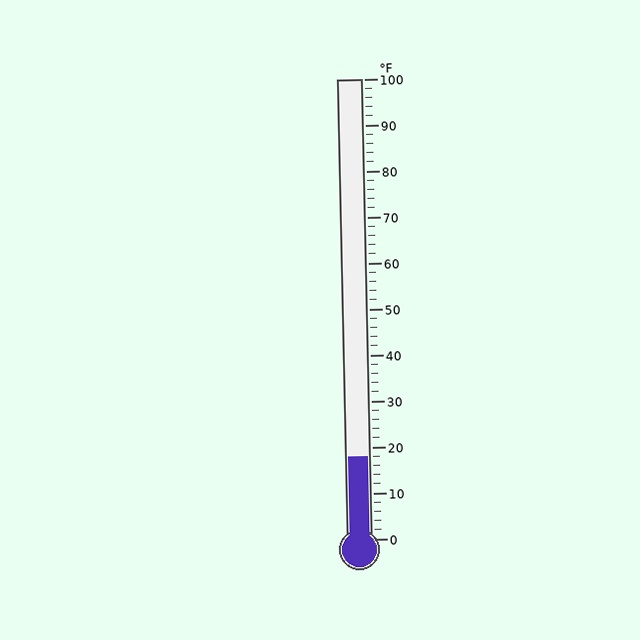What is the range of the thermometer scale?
The thermometer scale ranges from 0°F to 100°F.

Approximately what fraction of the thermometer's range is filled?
The thermometer is filled to approximately 20% of its range.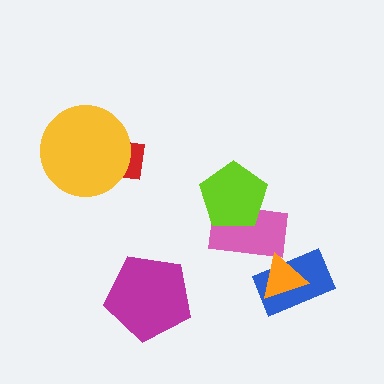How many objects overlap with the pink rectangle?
1 object overlaps with the pink rectangle.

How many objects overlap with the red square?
1 object overlaps with the red square.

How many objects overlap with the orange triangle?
1 object overlaps with the orange triangle.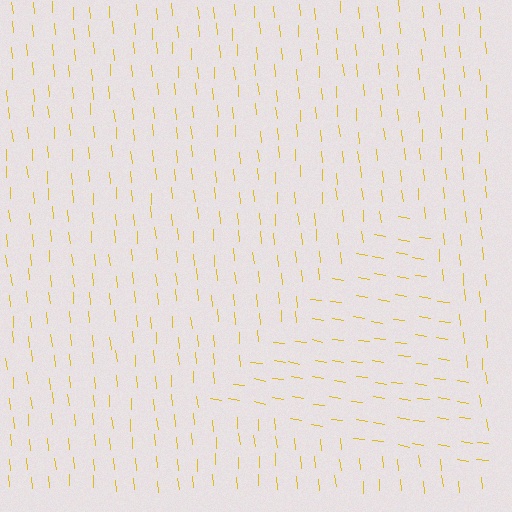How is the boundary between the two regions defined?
The boundary is defined purely by a change in line orientation (approximately 76 degrees difference). All lines are the same color and thickness.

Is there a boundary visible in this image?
Yes, there is a texture boundary formed by a change in line orientation.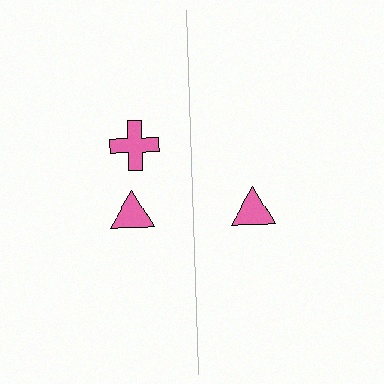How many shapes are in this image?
There are 3 shapes in this image.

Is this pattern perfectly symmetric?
No, the pattern is not perfectly symmetric. A pink cross is missing from the right side.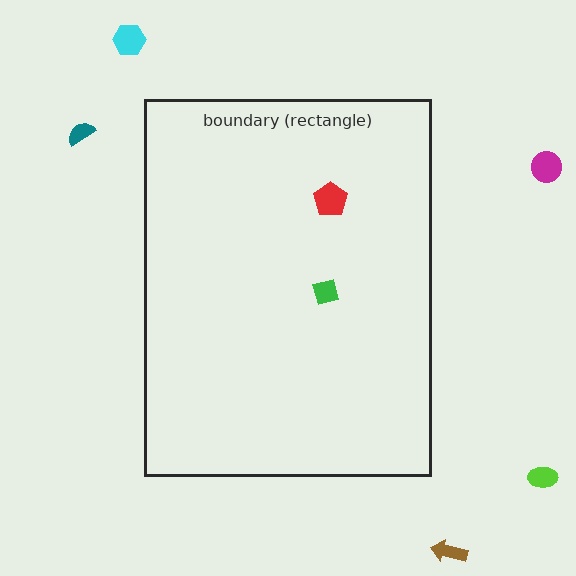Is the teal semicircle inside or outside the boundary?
Outside.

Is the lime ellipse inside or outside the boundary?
Outside.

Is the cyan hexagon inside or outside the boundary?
Outside.